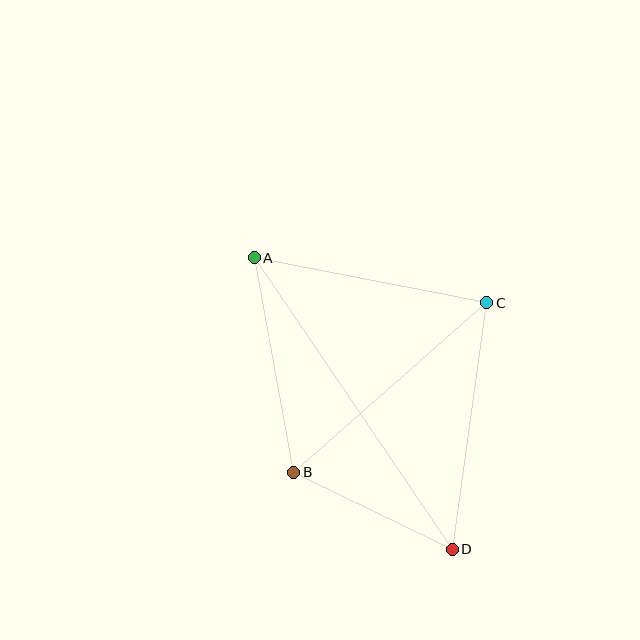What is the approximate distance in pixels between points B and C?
The distance between B and C is approximately 257 pixels.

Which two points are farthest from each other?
Points A and D are farthest from each other.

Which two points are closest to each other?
Points B and D are closest to each other.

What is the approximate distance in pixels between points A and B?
The distance between A and B is approximately 218 pixels.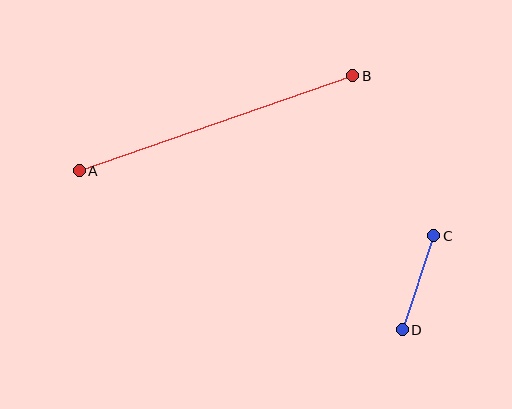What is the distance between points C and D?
The distance is approximately 99 pixels.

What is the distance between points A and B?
The distance is approximately 290 pixels.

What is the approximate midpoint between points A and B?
The midpoint is at approximately (216, 123) pixels.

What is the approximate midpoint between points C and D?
The midpoint is at approximately (418, 283) pixels.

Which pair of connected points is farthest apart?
Points A and B are farthest apart.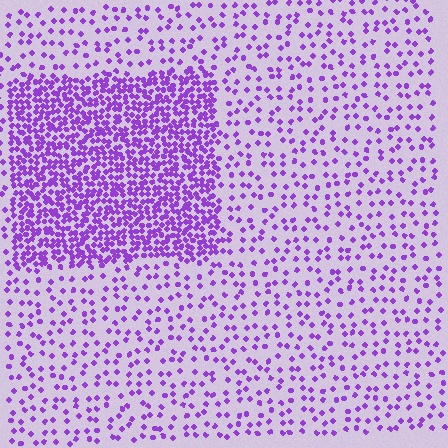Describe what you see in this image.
The image contains small purple elements arranged at two different densities. A rectangle-shaped region is visible where the elements are more densely packed than the surrounding area.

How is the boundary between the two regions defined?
The boundary is defined by a change in element density (approximately 3.1x ratio). All elements are the same color, size, and shape.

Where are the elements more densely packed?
The elements are more densely packed inside the rectangle boundary.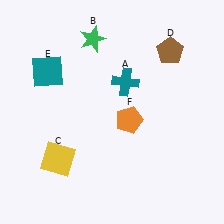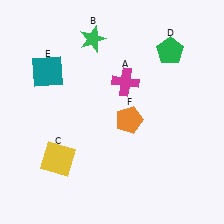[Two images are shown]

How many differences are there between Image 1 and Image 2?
There are 2 differences between the two images.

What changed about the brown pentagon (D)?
In Image 1, D is brown. In Image 2, it changed to green.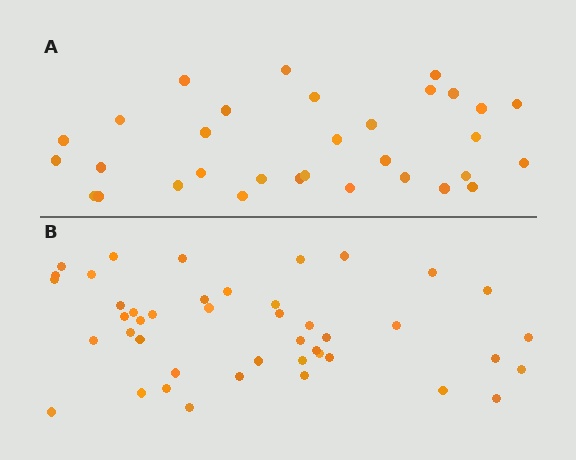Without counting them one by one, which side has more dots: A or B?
Region B (the bottom region) has more dots.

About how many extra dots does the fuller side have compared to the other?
Region B has roughly 12 or so more dots than region A.